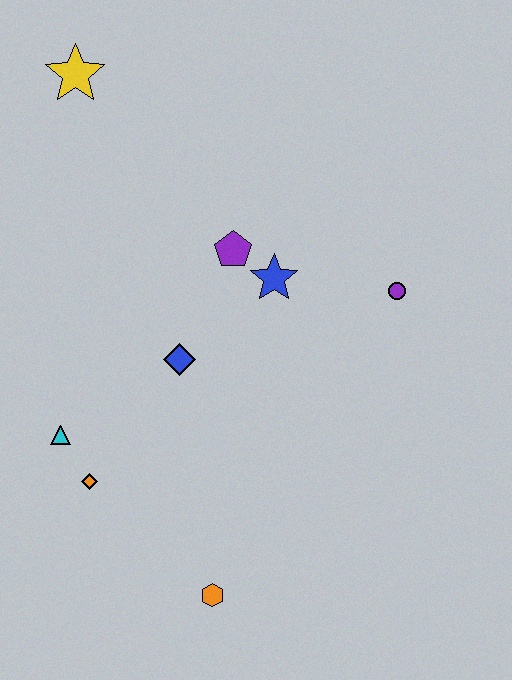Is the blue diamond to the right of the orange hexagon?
No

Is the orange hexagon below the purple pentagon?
Yes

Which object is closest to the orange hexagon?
The orange diamond is closest to the orange hexagon.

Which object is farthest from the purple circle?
The yellow star is farthest from the purple circle.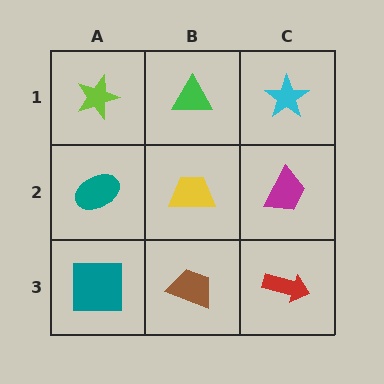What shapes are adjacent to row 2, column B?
A green triangle (row 1, column B), a brown trapezoid (row 3, column B), a teal ellipse (row 2, column A), a magenta trapezoid (row 2, column C).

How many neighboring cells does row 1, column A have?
2.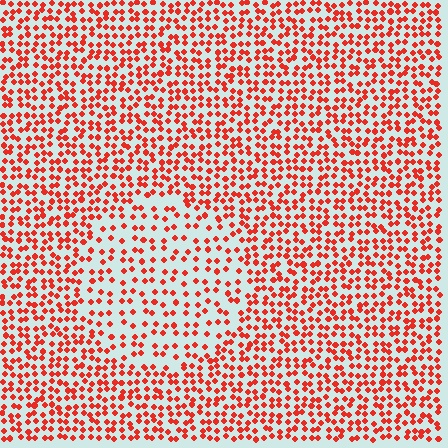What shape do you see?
I see a circle.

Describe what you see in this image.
The image contains small red elements arranged at two different densities. A circle-shaped region is visible where the elements are less densely packed than the surrounding area.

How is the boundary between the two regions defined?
The boundary is defined by a change in element density (approximately 1.8x ratio). All elements are the same color, size, and shape.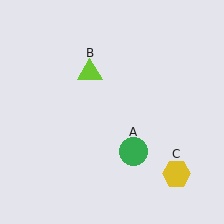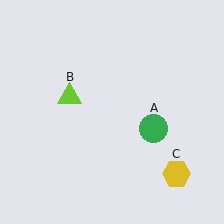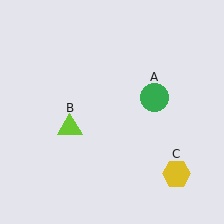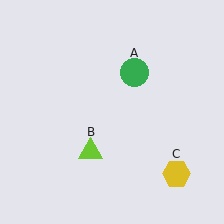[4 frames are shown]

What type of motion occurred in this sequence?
The green circle (object A), lime triangle (object B) rotated counterclockwise around the center of the scene.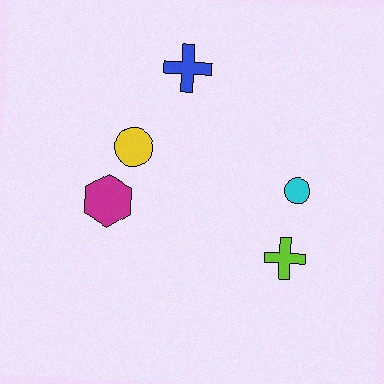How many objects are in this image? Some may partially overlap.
There are 5 objects.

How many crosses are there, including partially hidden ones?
There are 2 crosses.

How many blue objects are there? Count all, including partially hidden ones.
There is 1 blue object.